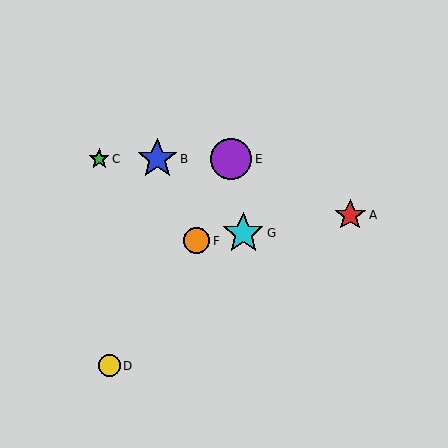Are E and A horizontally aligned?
No, E is at y≈159 and A is at y≈215.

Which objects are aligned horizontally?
Objects B, C, E are aligned horizontally.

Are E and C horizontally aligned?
Yes, both are at y≈159.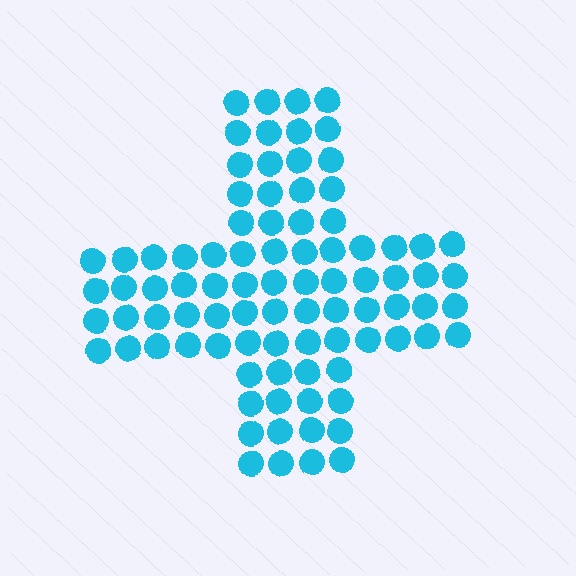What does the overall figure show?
The overall figure shows a cross.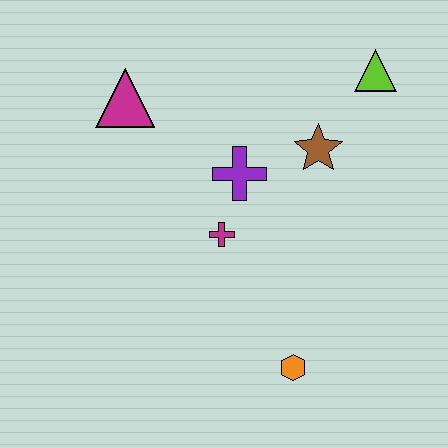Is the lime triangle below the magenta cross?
No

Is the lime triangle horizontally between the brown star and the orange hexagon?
No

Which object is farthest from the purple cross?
The orange hexagon is farthest from the purple cross.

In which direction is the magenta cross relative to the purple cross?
The magenta cross is below the purple cross.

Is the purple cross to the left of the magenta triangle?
No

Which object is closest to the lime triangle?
The brown star is closest to the lime triangle.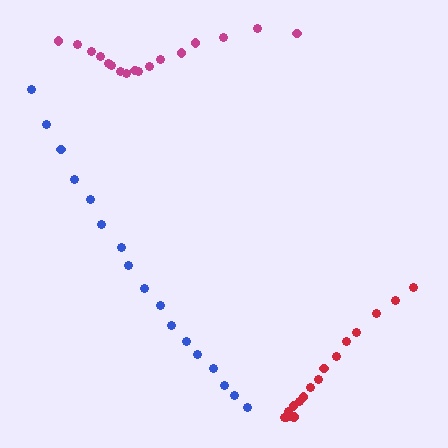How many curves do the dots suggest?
There are 3 distinct paths.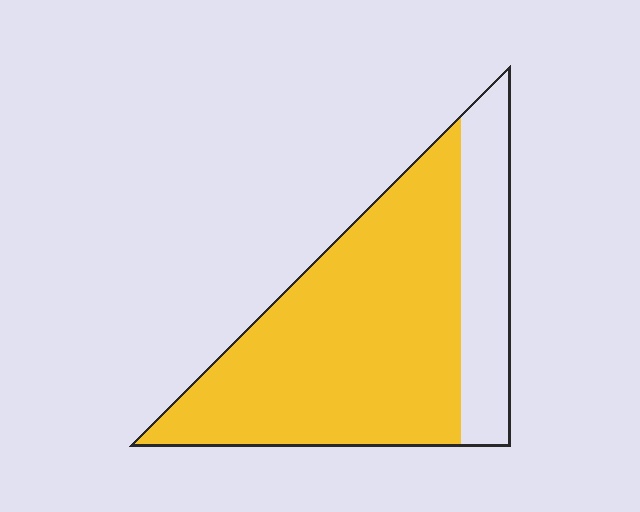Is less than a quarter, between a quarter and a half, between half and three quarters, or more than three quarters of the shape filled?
More than three quarters.